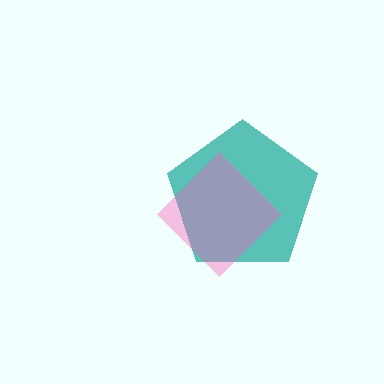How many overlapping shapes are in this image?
There are 2 overlapping shapes in the image.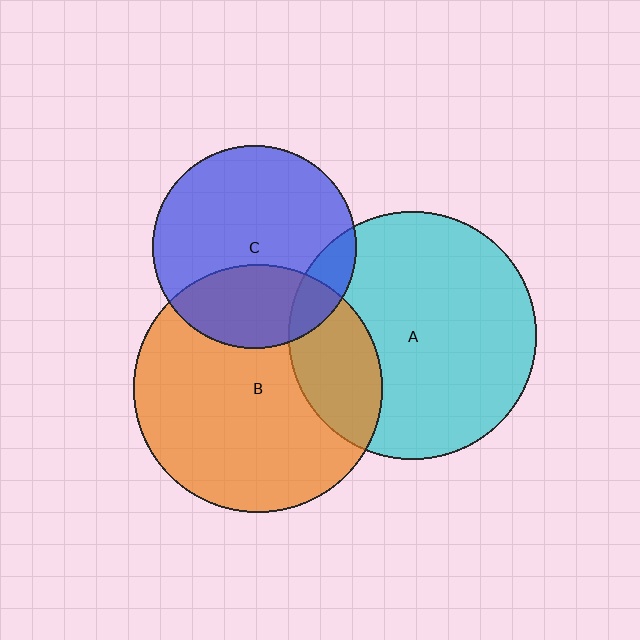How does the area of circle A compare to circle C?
Approximately 1.5 times.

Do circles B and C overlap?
Yes.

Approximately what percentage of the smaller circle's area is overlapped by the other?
Approximately 30%.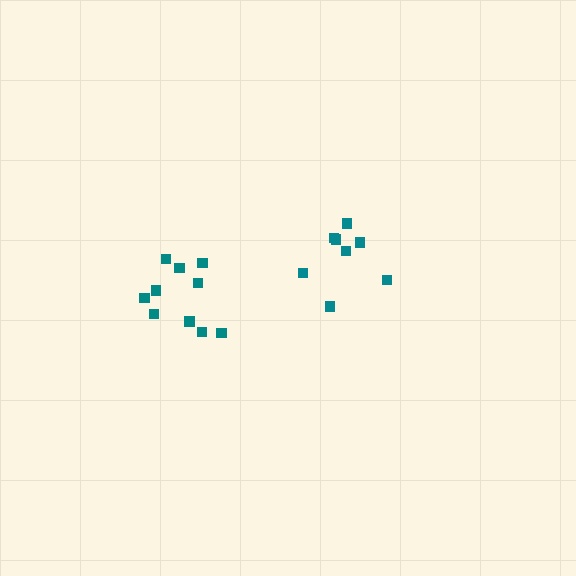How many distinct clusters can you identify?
There are 2 distinct clusters.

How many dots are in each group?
Group 1: 8 dots, Group 2: 10 dots (18 total).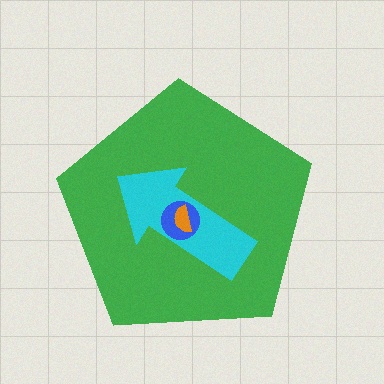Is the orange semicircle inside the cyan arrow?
Yes.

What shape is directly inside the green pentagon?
The cyan arrow.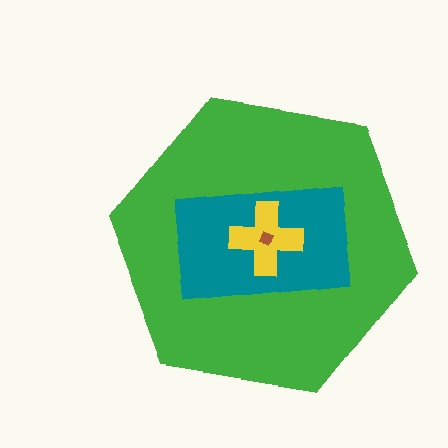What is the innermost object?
The brown diamond.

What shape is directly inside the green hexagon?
The teal rectangle.